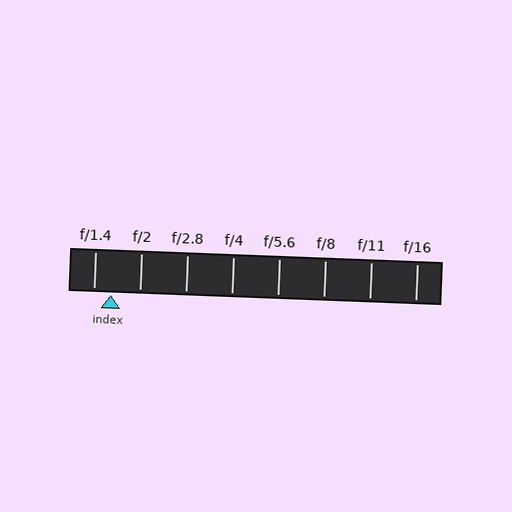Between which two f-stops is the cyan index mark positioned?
The index mark is between f/1.4 and f/2.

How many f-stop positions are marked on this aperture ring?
There are 8 f-stop positions marked.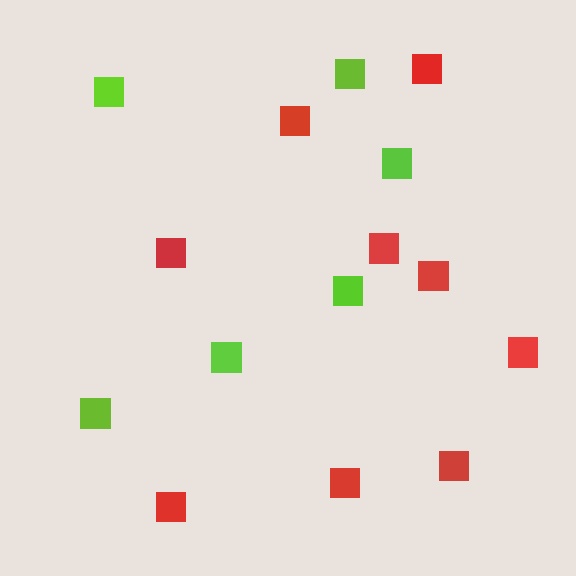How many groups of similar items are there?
There are 2 groups: one group of red squares (9) and one group of lime squares (6).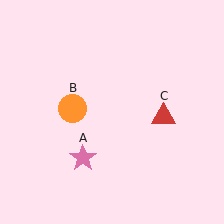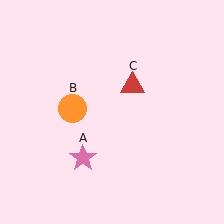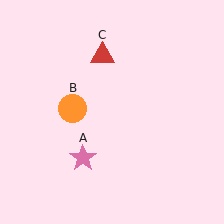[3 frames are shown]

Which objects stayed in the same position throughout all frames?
Pink star (object A) and orange circle (object B) remained stationary.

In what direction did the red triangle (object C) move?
The red triangle (object C) moved up and to the left.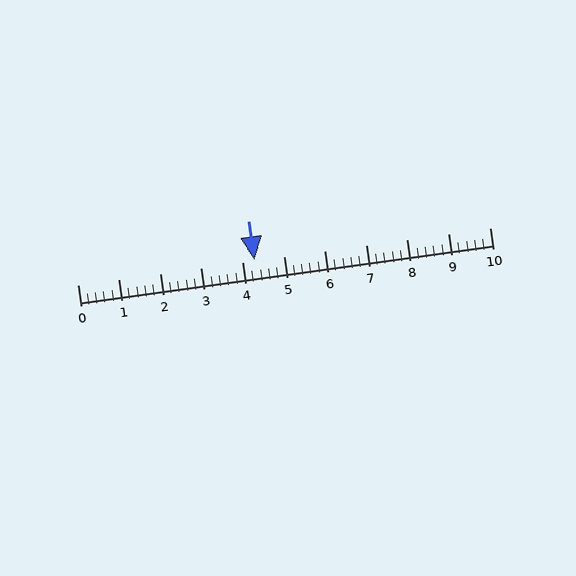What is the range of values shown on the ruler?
The ruler shows values from 0 to 10.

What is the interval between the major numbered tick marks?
The major tick marks are spaced 1 units apart.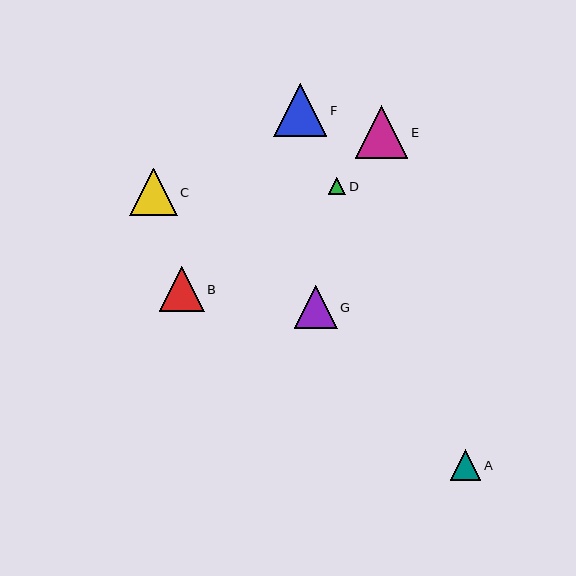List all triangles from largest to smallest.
From largest to smallest: F, E, C, B, G, A, D.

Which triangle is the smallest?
Triangle D is the smallest with a size of approximately 17 pixels.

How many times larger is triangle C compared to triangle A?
Triangle C is approximately 1.5 times the size of triangle A.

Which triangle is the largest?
Triangle F is the largest with a size of approximately 53 pixels.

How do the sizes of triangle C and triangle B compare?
Triangle C and triangle B are approximately the same size.